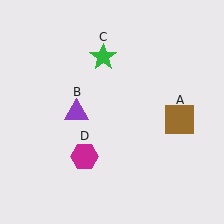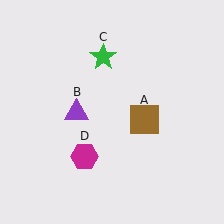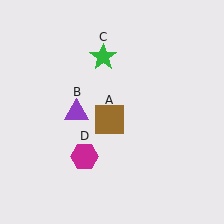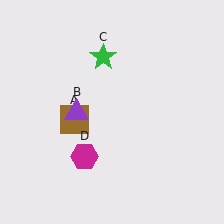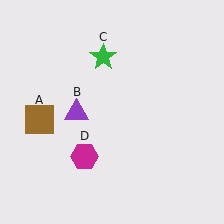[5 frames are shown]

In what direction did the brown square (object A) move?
The brown square (object A) moved left.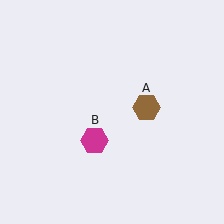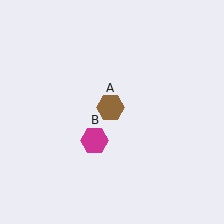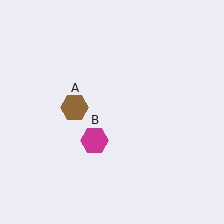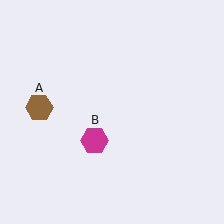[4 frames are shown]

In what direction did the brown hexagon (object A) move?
The brown hexagon (object A) moved left.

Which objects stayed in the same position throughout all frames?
Magenta hexagon (object B) remained stationary.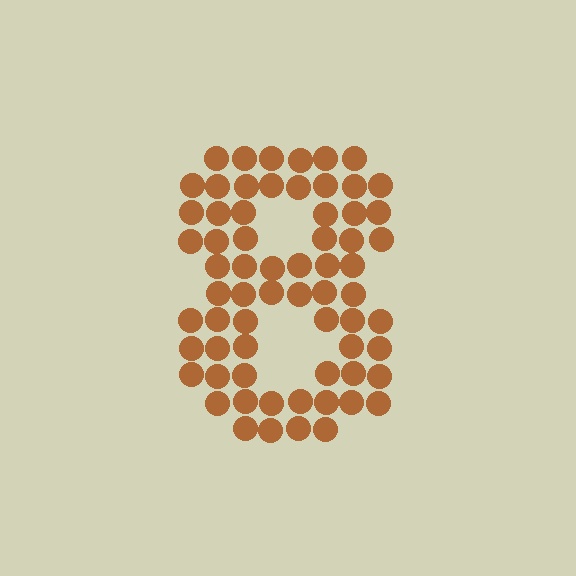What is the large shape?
The large shape is the digit 8.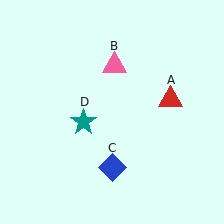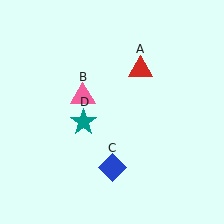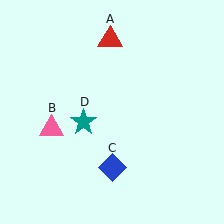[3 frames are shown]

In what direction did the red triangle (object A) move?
The red triangle (object A) moved up and to the left.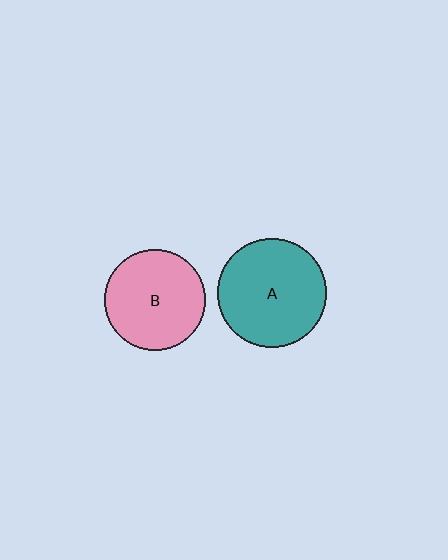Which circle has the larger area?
Circle A (teal).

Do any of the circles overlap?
No, none of the circles overlap.